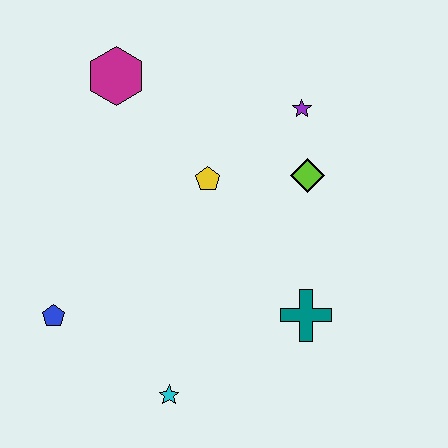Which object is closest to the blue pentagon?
The cyan star is closest to the blue pentagon.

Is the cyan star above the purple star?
No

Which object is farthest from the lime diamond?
The blue pentagon is farthest from the lime diamond.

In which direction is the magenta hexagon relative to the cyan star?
The magenta hexagon is above the cyan star.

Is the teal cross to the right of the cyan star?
Yes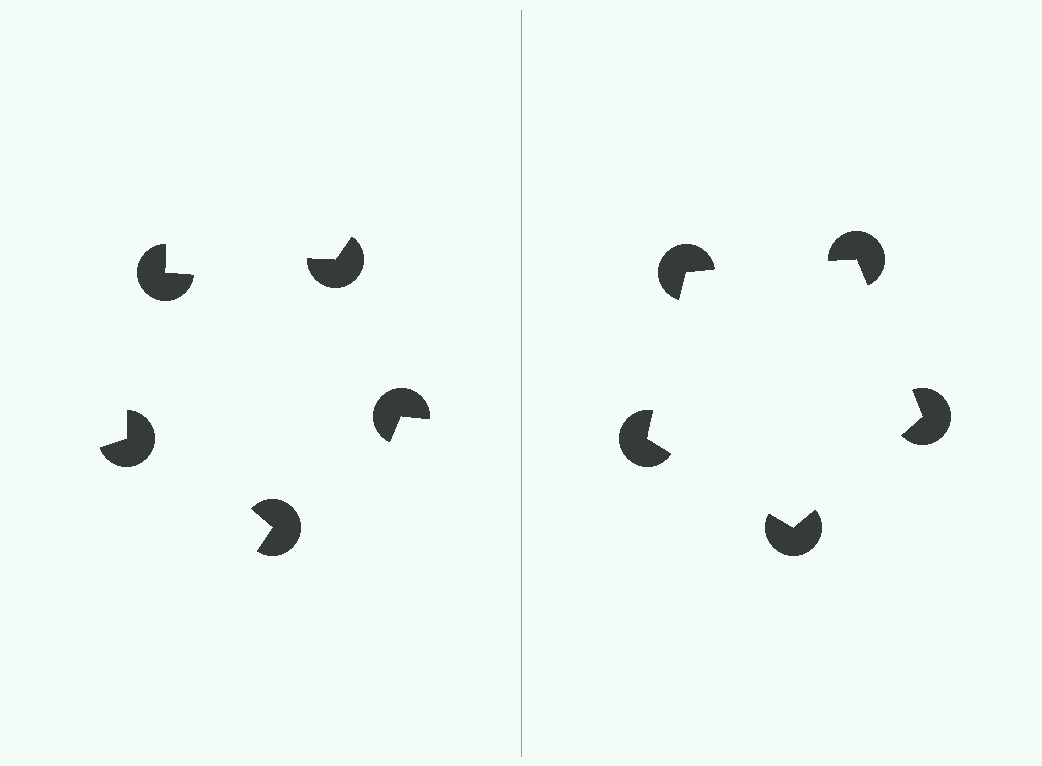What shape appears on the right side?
An illusory pentagon.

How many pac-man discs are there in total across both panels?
10 — 5 on each side.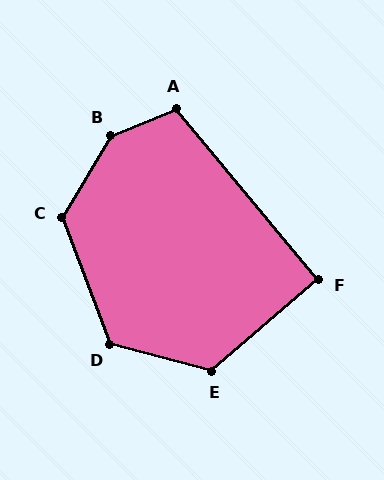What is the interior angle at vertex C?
Approximately 128 degrees (obtuse).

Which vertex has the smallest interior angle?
F, at approximately 91 degrees.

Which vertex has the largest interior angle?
B, at approximately 143 degrees.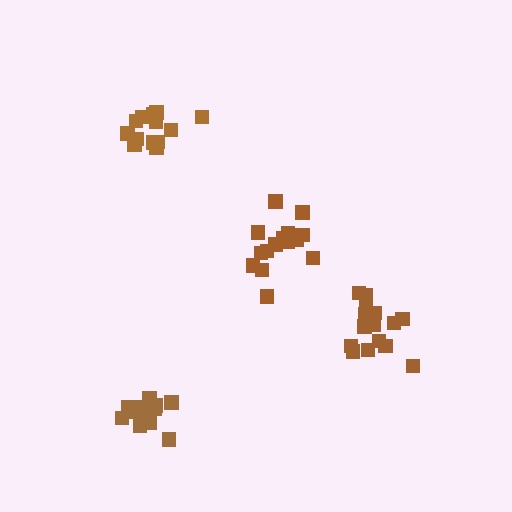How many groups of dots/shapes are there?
There are 4 groups.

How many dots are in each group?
Group 1: 13 dots, Group 2: 18 dots, Group 3: 15 dots, Group 4: 15 dots (61 total).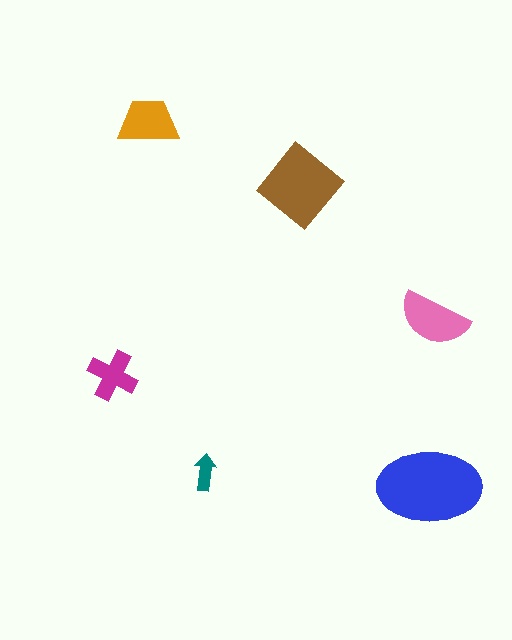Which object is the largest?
The blue ellipse.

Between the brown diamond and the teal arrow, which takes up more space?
The brown diamond.